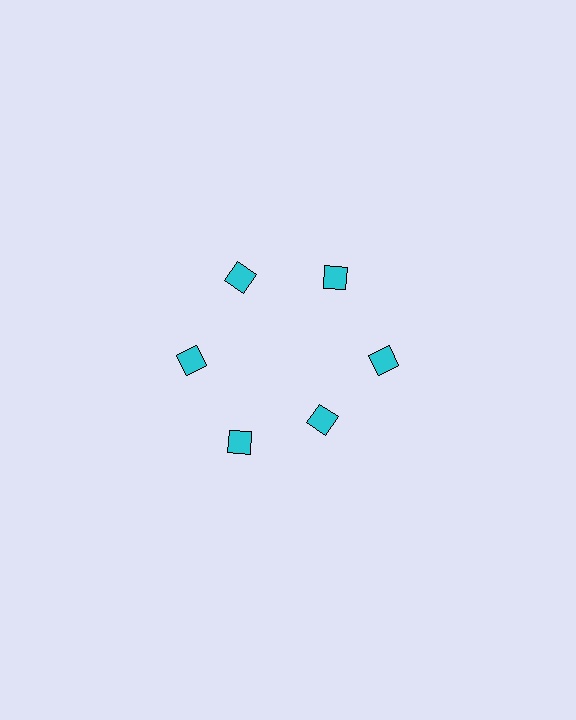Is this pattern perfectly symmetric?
No. The 6 cyan diamonds are arranged in a ring, but one element near the 5 o'clock position is pulled inward toward the center, breaking the 6-fold rotational symmetry.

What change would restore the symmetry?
The symmetry would be restored by moving it outward, back onto the ring so that all 6 diamonds sit at equal angles and equal distance from the center.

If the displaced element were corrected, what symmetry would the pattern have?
It would have 6-fold rotational symmetry — the pattern would map onto itself every 60 degrees.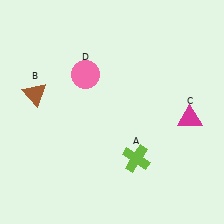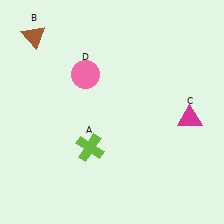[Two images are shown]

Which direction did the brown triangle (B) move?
The brown triangle (B) moved up.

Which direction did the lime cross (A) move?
The lime cross (A) moved left.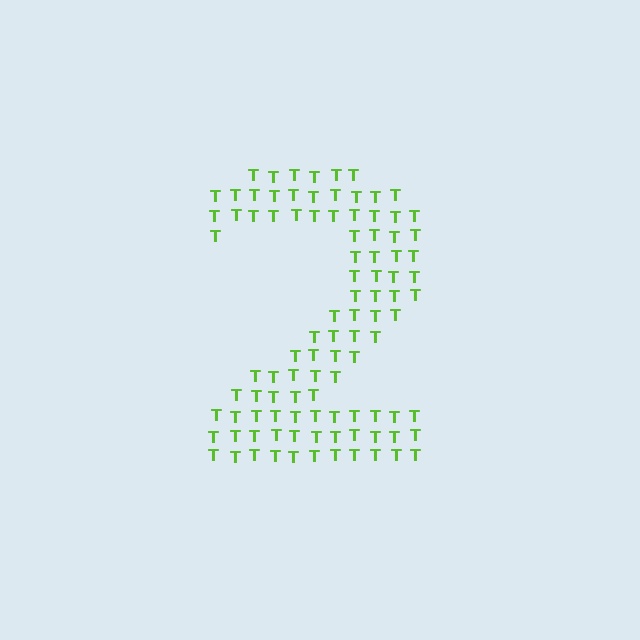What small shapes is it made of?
It is made of small letter T's.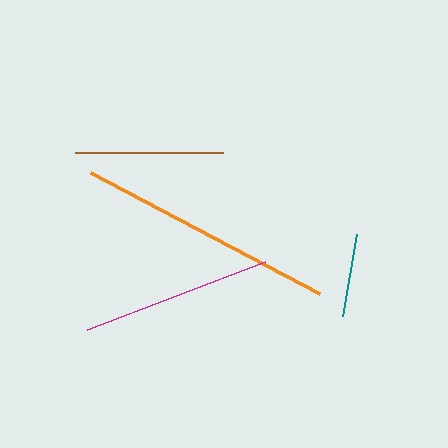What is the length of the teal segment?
The teal segment is approximately 84 pixels long.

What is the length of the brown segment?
The brown segment is approximately 148 pixels long.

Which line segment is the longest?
The orange line is the longest at approximately 259 pixels.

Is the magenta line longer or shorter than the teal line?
The magenta line is longer than the teal line.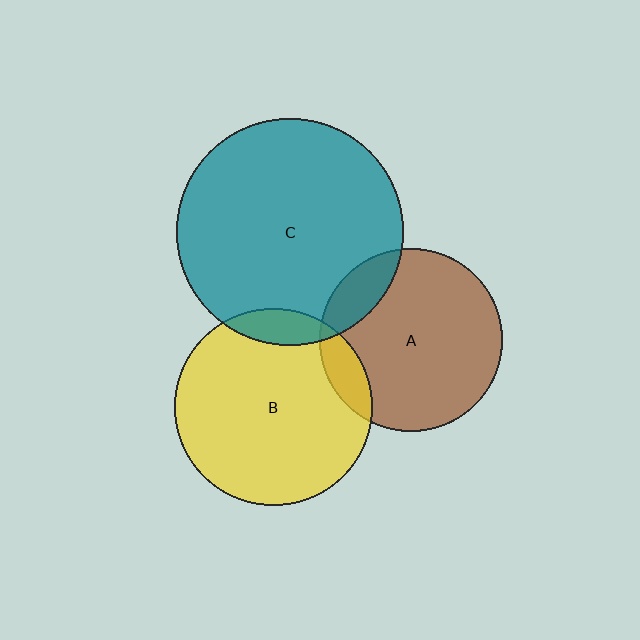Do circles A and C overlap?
Yes.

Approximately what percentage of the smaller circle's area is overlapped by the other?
Approximately 15%.